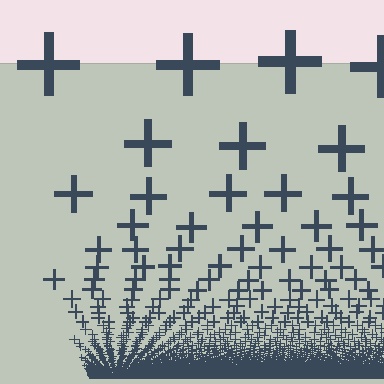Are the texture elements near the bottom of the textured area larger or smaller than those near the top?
Smaller. The gradient is inverted — elements near the bottom are smaller and denser.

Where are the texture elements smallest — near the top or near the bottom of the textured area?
Near the bottom.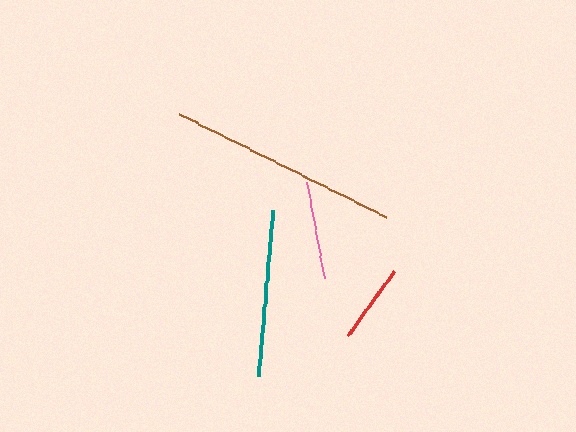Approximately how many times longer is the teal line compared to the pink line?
The teal line is approximately 1.7 times the length of the pink line.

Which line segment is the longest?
The brown line is the longest at approximately 231 pixels.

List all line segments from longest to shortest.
From longest to shortest: brown, teal, pink, red.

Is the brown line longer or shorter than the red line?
The brown line is longer than the red line.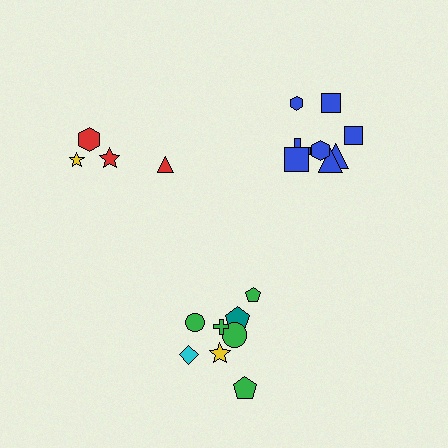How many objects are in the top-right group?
There are 8 objects.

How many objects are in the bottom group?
There are 8 objects.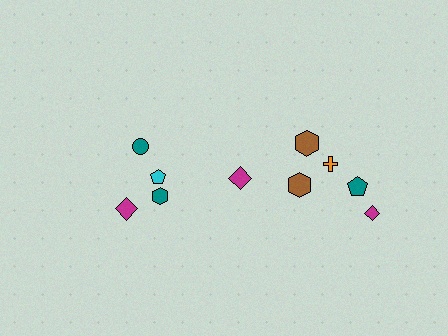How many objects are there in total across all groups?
There are 10 objects.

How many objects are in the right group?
There are 6 objects.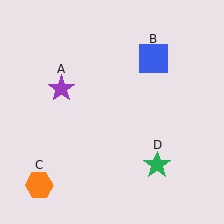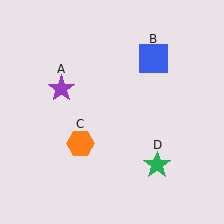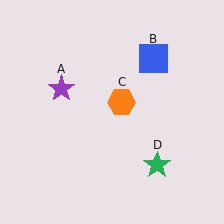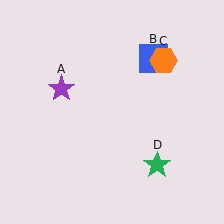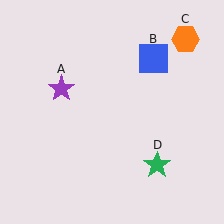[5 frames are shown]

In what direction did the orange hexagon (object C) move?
The orange hexagon (object C) moved up and to the right.